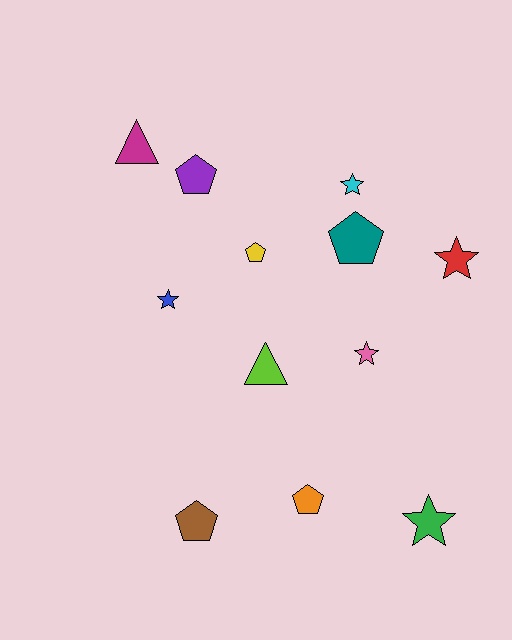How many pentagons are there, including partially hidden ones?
There are 5 pentagons.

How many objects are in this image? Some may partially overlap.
There are 12 objects.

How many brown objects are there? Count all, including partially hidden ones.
There is 1 brown object.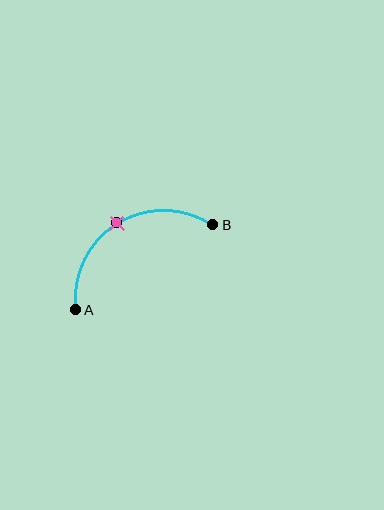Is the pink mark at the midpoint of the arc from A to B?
Yes. The pink mark lies on the arc at equal arc-length from both A and B — it is the arc midpoint.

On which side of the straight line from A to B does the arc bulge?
The arc bulges above the straight line connecting A and B.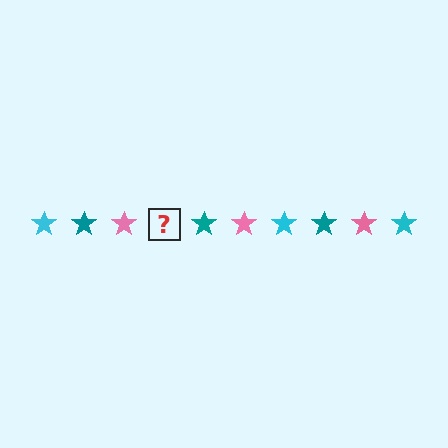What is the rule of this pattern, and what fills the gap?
The rule is that the pattern cycles through cyan, teal, pink stars. The gap should be filled with a cyan star.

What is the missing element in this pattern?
The missing element is a cyan star.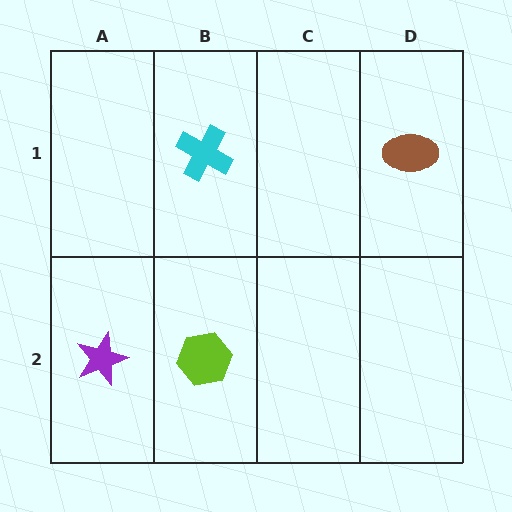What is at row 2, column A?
A purple star.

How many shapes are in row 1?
2 shapes.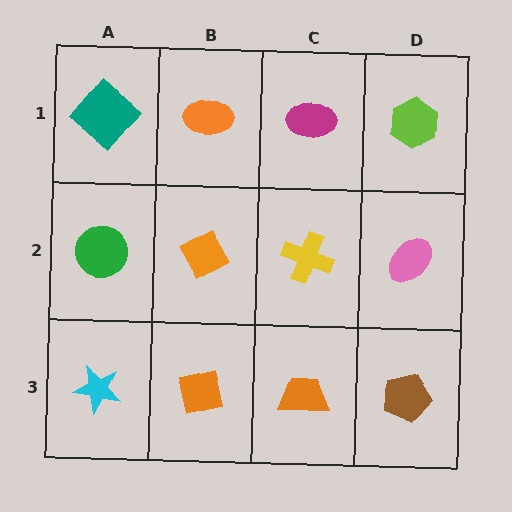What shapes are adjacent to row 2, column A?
A teal diamond (row 1, column A), a cyan star (row 3, column A), an orange diamond (row 2, column B).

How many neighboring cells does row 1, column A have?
2.